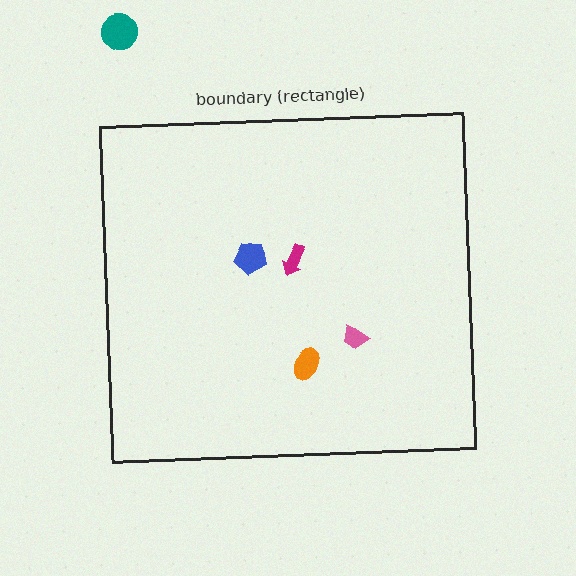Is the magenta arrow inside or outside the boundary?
Inside.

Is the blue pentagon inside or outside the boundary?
Inside.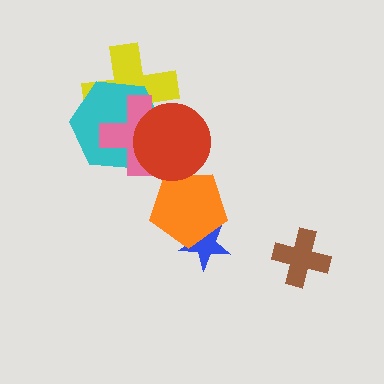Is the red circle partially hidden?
No, no other shape covers it.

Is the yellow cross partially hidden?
Yes, it is partially covered by another shape.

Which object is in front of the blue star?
The orange pentagon is in front of the blue star.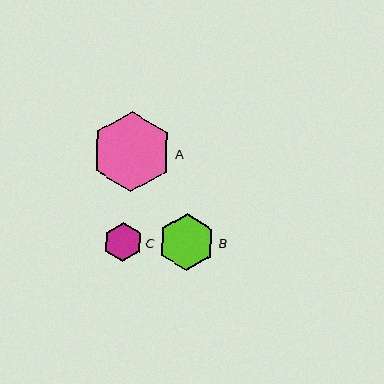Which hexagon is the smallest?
Hexagon C is the smallest with a size of approximately 38 pixels.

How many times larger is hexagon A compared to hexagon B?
Hexagon A is approximately 1.4 times the size of hexagon B.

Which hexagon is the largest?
Hexagon A is the largest with a size of approximately 80 pixels.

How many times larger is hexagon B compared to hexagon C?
Hexagon B is approximately 1.5 times the size of hexagon C.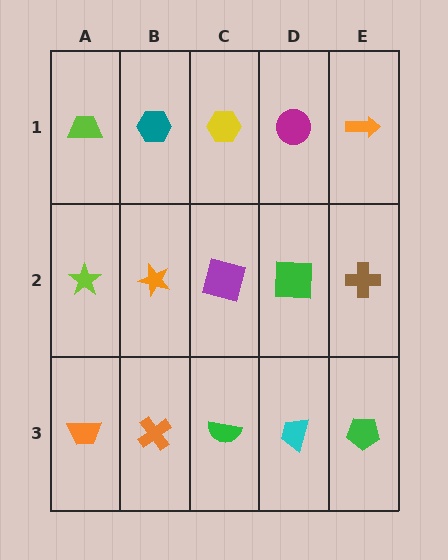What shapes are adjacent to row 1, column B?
An orange star (row 2, column B), a lime trapezoid (row 1, column A), a yellow hexagon (row 1, column C).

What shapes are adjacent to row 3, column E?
A brown cross (row 2, column E), a cyan trapezoid (row 3, column D).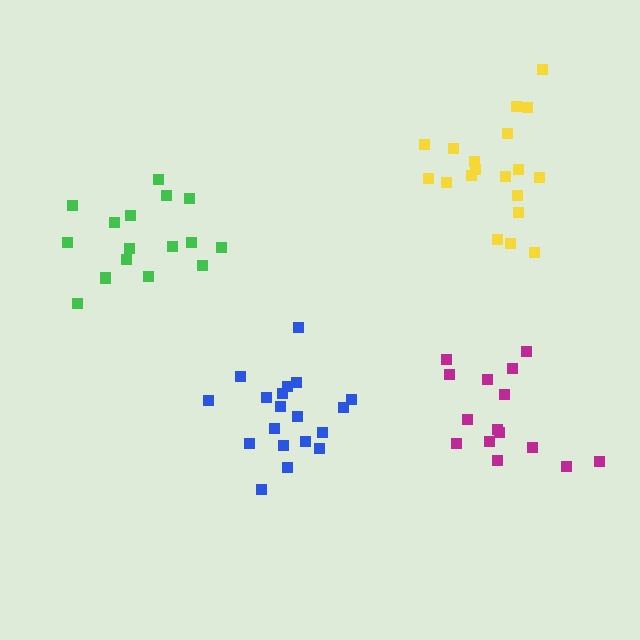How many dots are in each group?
Group 1: 15 dots, Group 2: 19 dots, Group 3: 19 dots, Group 4: 16 dots (69 total).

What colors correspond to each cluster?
The clusters are colored: magenta, blue, yellow, green.